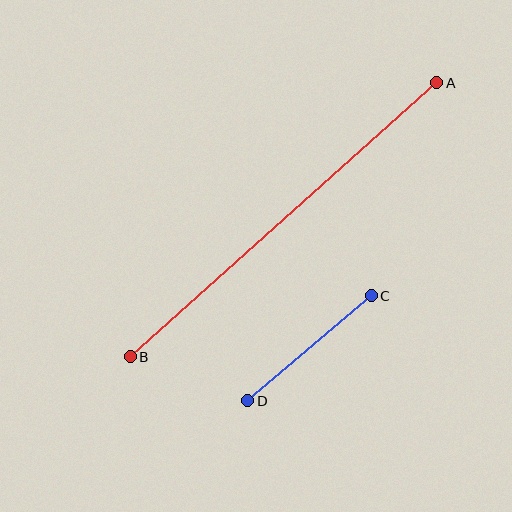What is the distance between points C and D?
The distance is approximately 162 pixels.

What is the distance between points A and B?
The distance is approximately 411 pixels.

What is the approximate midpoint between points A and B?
The midpoint is at approximately (284, 220) pixels.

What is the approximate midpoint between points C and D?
The midpoint is at approximately (310, 348) pixels.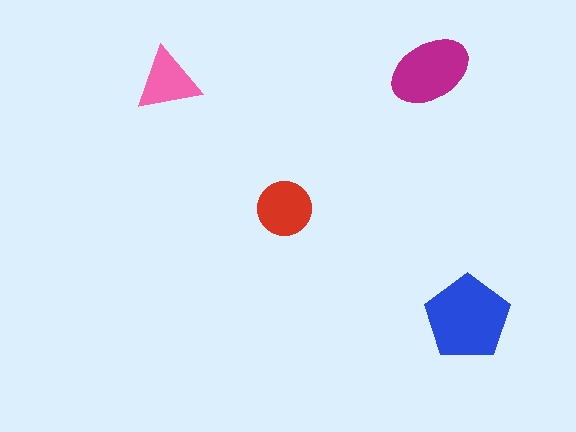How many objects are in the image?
There are 4 objects in the image.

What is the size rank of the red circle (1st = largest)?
3rd.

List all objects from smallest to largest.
The pink triangle, the red circle, the magenta ellipse, the blue pentagon.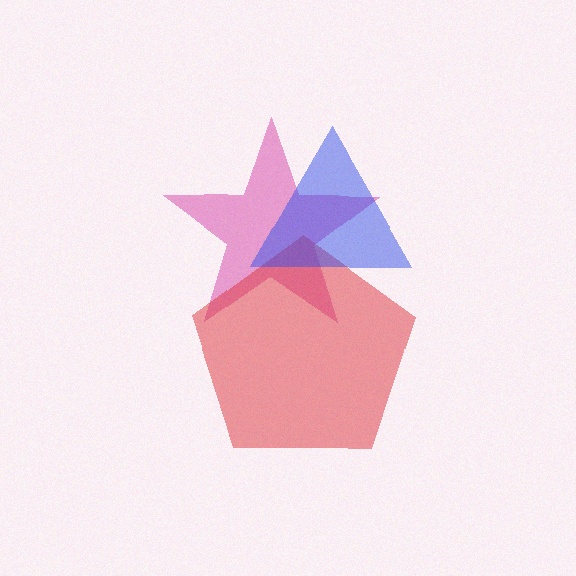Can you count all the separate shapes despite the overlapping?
Yes, there are 3 separate shapes.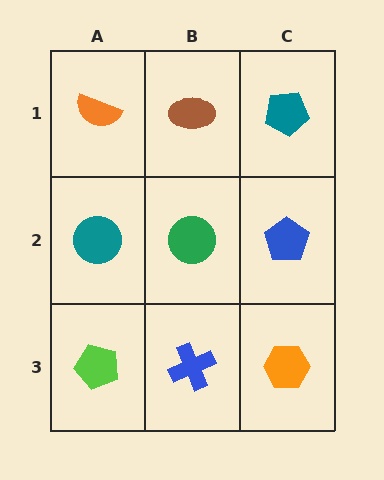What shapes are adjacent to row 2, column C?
A teal pentagon (row 1, column C), an orange hexagon (row 3, column C), a green circle (row 2, column B).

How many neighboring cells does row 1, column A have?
2.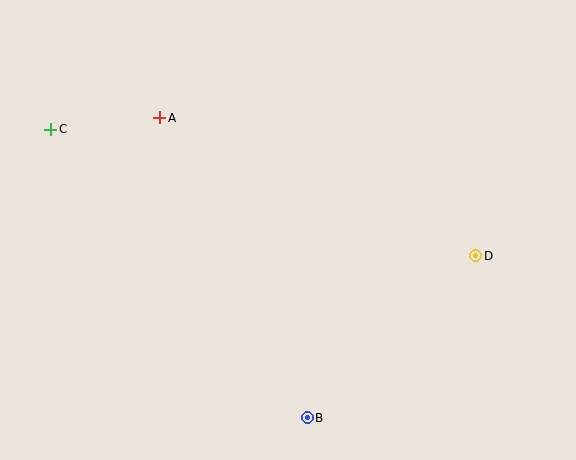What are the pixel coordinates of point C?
Point C is at (51, 129).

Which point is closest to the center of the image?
Point A at (160, 118) is closest to the center.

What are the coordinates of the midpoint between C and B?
The midpoint between C and B is at (179, 273).